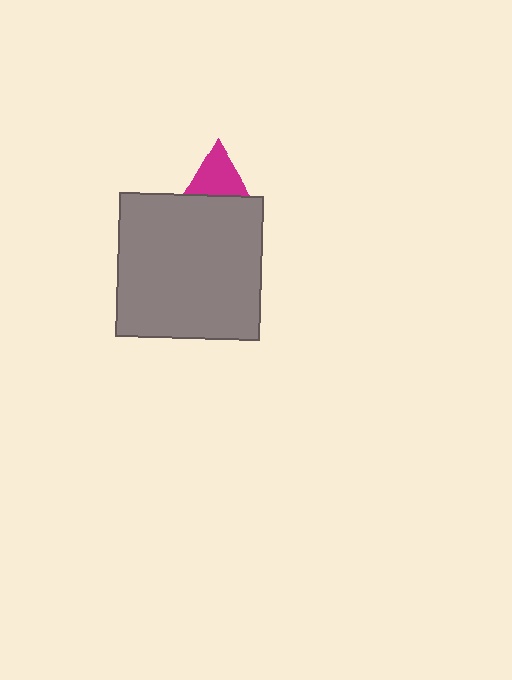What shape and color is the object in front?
The object in front is a gray square.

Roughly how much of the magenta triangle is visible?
About half of it is visible (roughly 49%).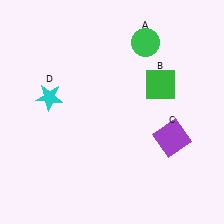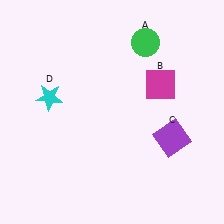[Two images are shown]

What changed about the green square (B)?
In Image 1, B is green. In Image 2, it changed to magenta.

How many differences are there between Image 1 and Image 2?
There is 1 difference between the two images.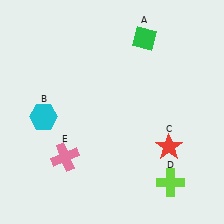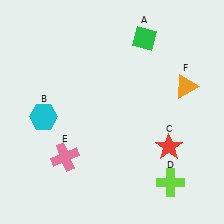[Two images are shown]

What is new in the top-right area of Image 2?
An orange triangle (F) was added in the top-right area of Image 2.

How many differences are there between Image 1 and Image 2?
There is 1 difference between the two images.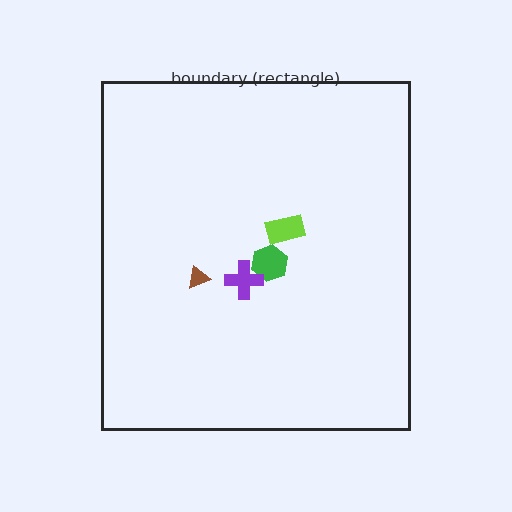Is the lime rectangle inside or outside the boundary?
Inside.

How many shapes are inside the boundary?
4 inside, 0 outside.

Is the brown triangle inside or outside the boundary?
Inside.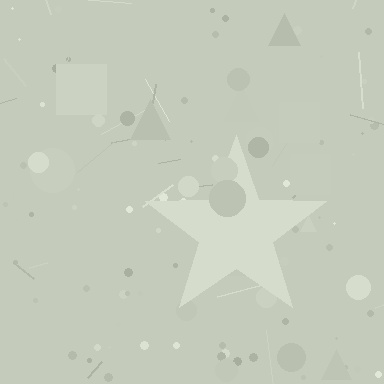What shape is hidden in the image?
A star is hidden in the image.